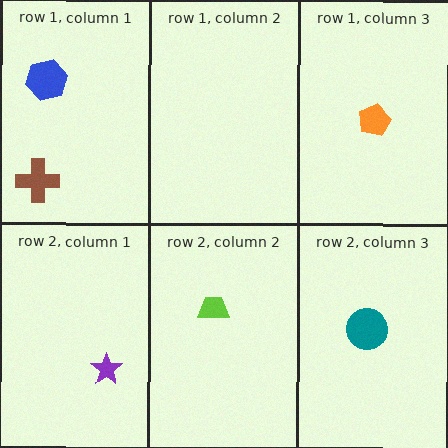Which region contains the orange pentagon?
The row 1, column 3 region.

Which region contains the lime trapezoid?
The row 2, column 2 region.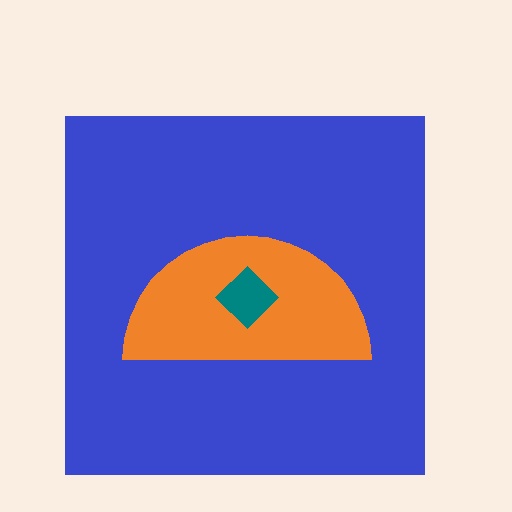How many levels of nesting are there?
3.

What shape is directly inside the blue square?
The orange semicircle.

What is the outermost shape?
The blue square.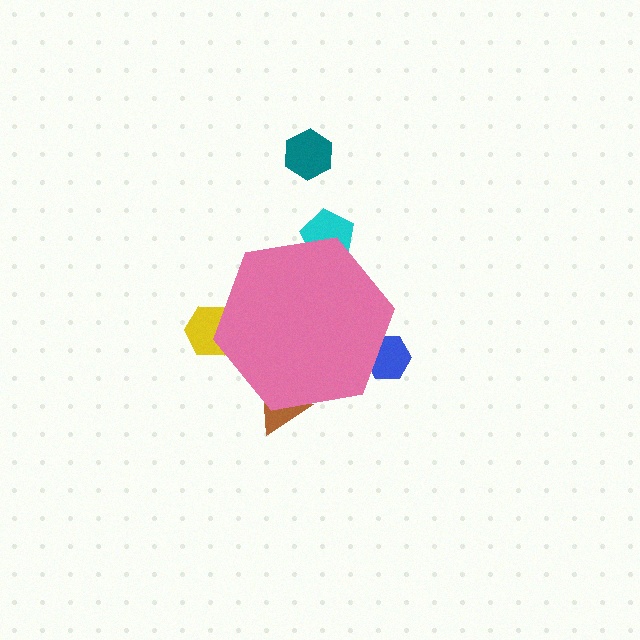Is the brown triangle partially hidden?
Yes, the brown triangle is partially hidden behind the pink hexagon.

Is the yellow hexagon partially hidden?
Yes, the yellow hexagon is partially hidden behind the pink hexagon.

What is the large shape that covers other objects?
A pink hexagon.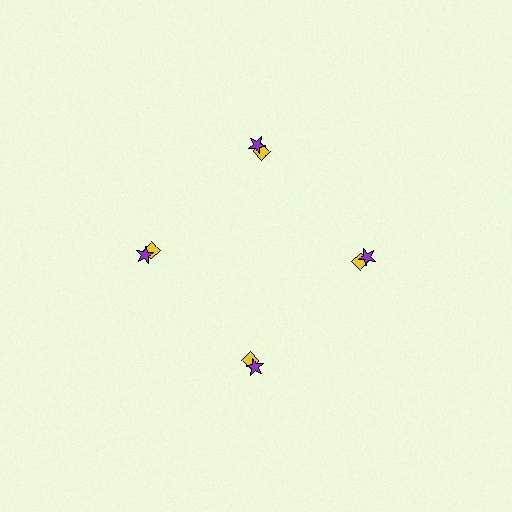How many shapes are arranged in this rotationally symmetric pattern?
There are 8 shapes, arranged in 4 groups of 2.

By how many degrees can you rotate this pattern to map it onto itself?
The pattern maps onto itself every 90 degrees of rotation.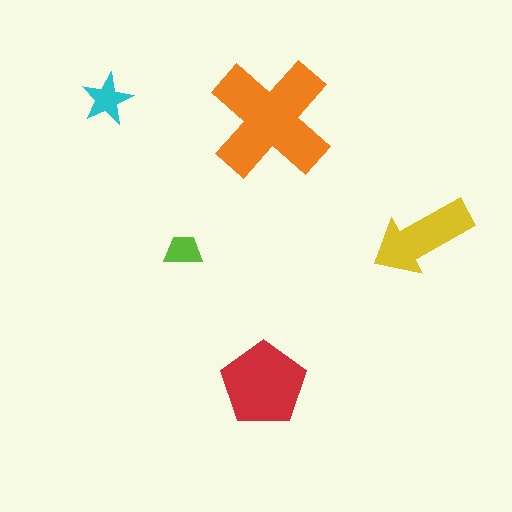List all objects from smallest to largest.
The lime trapezoid, the cyan star, the yellow arrow, the red pentagon, the orange cross.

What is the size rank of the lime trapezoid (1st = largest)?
5th.